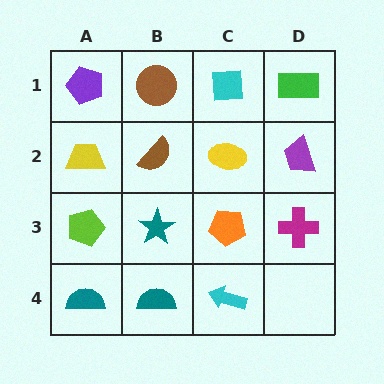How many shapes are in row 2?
4 shapes.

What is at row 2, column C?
A yellow ellipse.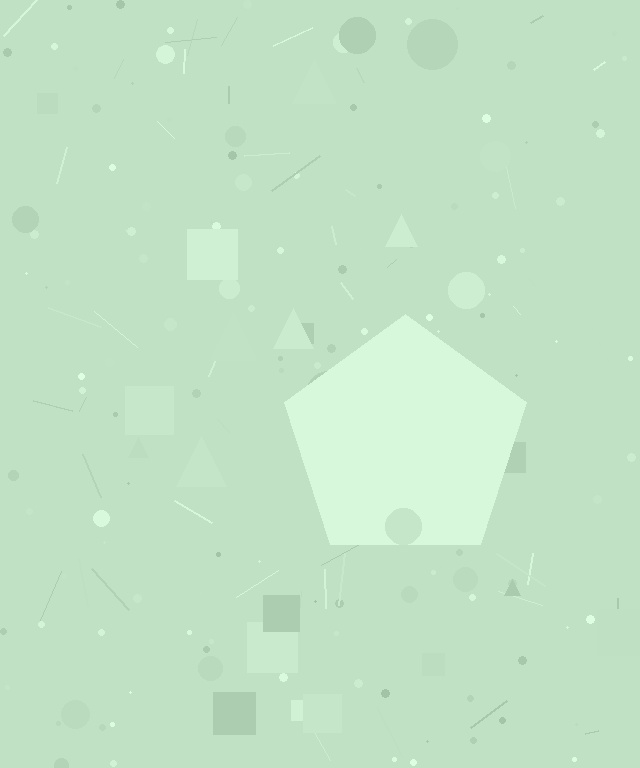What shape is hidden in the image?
A pentagon is hidden in the image.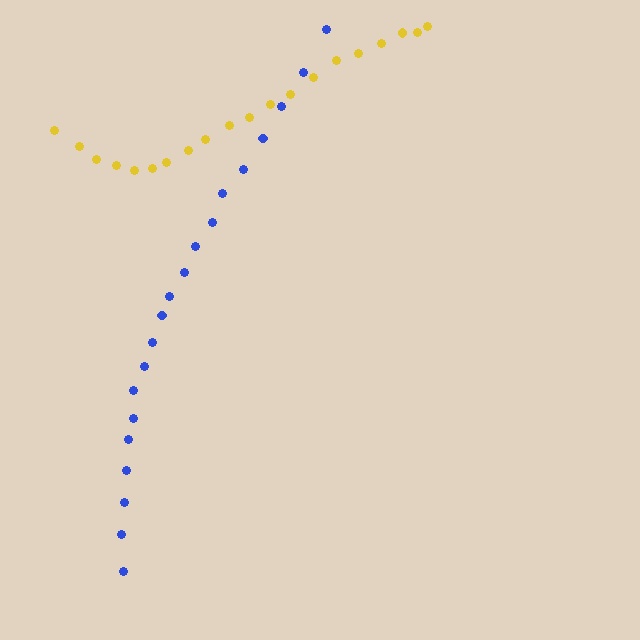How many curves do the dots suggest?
There are 2 distinct paths.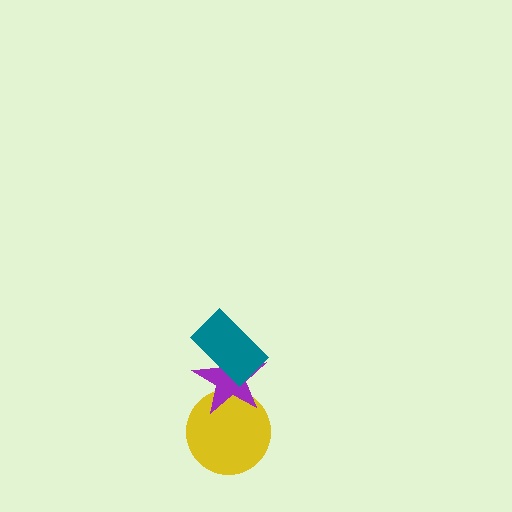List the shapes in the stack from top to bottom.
From top to bottom: the teal rectangle, the purple star, the yellow circle.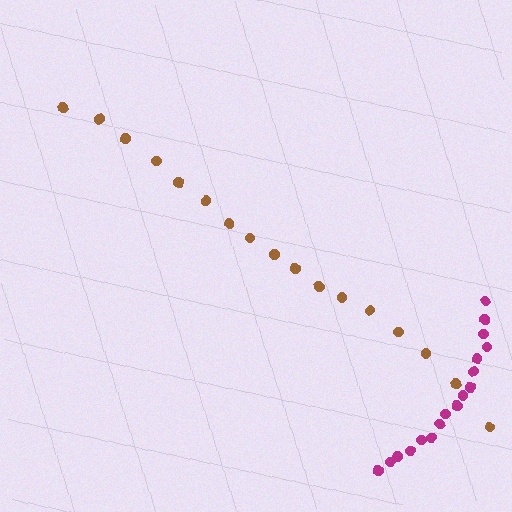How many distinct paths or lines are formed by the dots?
There are 2 distinct paths.